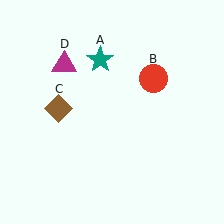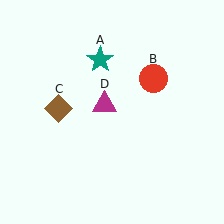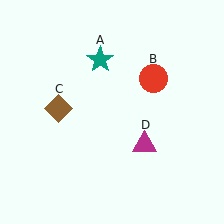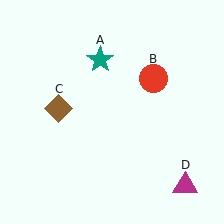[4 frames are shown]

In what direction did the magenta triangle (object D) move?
The magenta triangle (object D) moved down and to the right.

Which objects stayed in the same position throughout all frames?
Teal star (object A) and red circle (object B) and brown diamond (object C) remained stationary.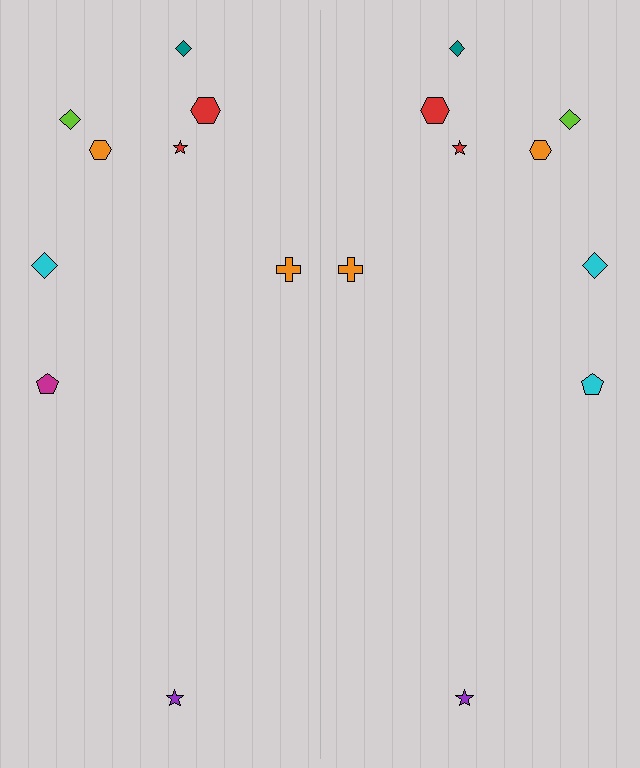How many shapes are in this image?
There are 18 shapes in this image.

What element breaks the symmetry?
The cyan pentagon on the right side breaks the symmetry — its mirror counterpart is magenta.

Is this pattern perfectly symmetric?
No, the pattern is not perfectly symmetric. The cyan pentagon on the right side breaks the symmetry — its mirror counterpart is magenta.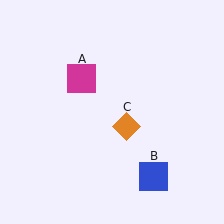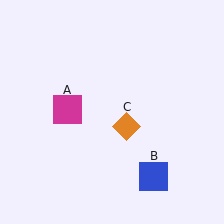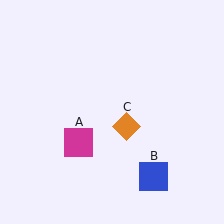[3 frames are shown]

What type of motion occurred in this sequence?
The magenta square (object A) rotated counterclockwise around the center of the scene.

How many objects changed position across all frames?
1 object changed position: magenta square (object A).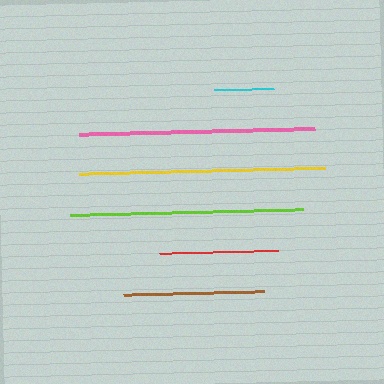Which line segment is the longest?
The yellow line is the longest at approximately 248 pixels.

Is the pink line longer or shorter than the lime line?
The pink line is longer than the lime line.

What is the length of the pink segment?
The pink segment is approximately 237 pixels long.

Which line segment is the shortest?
The cyan line is the shortest at approximately 61 pixels.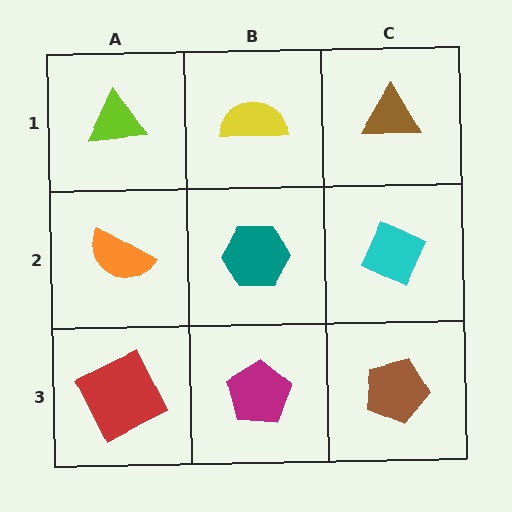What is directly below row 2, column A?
A red square.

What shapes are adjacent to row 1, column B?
A teal hexagon (row 2, column B), a lime triangle (row 1, column A), a brown triangle (row 1, column C).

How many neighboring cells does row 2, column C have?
3.